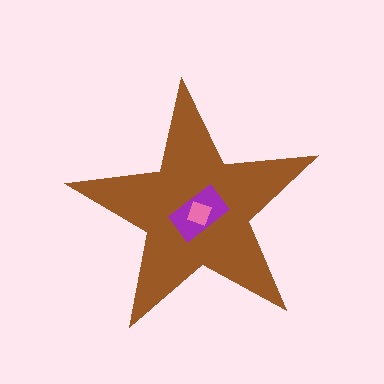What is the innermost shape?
The pink diamond.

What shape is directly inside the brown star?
The purple rectangle.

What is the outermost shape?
The brown star.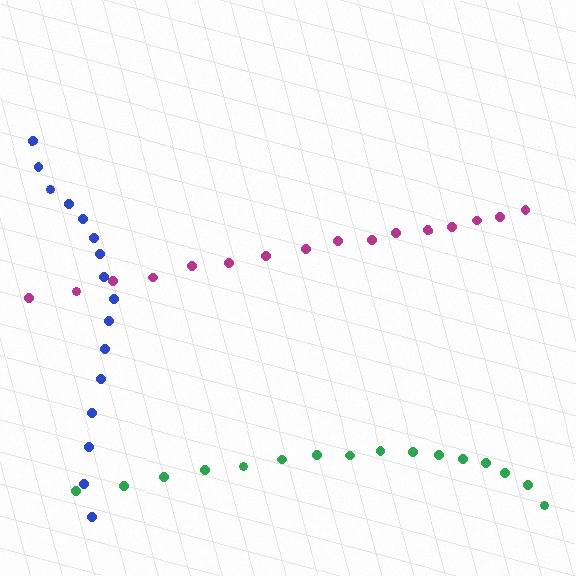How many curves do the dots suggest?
There are 3 distinct paths.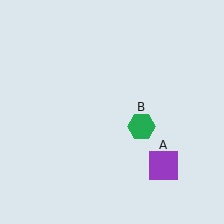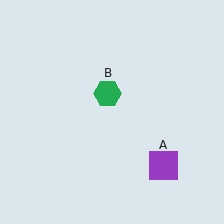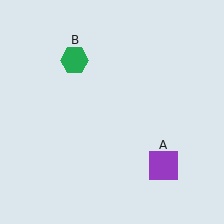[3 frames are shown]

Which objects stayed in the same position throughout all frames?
Purple square (object A) remained stationary.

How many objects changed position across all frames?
1 object changed position: green hexagon (object B).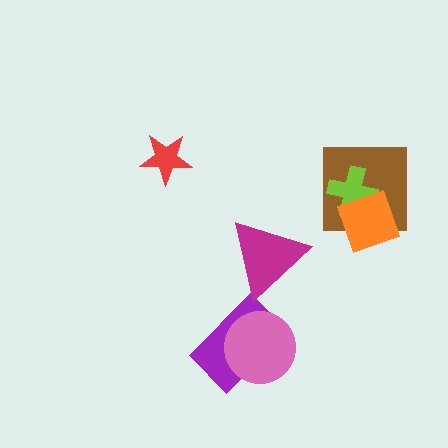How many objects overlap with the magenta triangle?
0 objects overlap with the magenta triangle.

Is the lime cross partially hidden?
Yes, it is partially covered by another shape.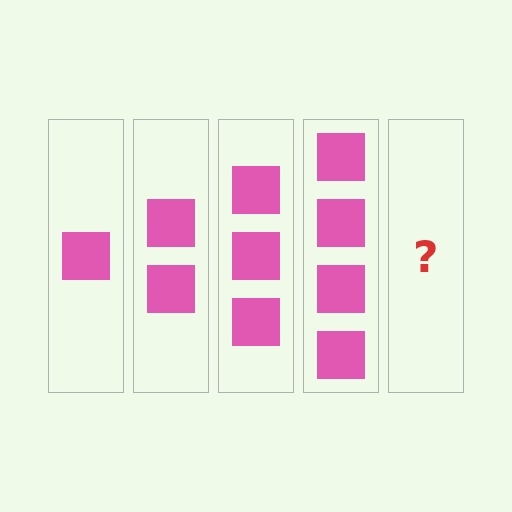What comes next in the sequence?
The next element should be 5 squares.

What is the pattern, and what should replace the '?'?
The pattern is that each step adds one more square. The '?' should be 5 squares.